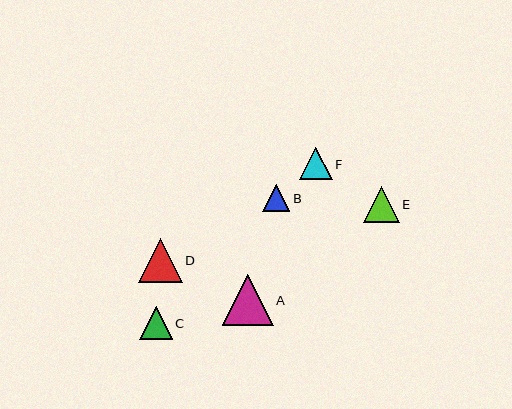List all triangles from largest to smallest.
From largest to smallest: A, D, E, C, F, B.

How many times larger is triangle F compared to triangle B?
Triangle F is approximately 1.2 times the size of triangle B.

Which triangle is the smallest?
Triangle B is the smallest with a size of approximately 27 pixels.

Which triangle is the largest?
Triangle A is the largest with a size of approximately 51 pixels.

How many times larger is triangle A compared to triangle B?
Triangle A is approximately 1.9 times the size of triangle B.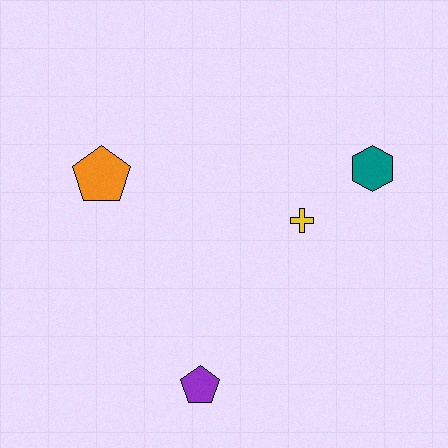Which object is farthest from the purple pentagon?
The teal hexagon is farthest from the purple pentagon.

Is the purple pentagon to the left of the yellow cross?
Yes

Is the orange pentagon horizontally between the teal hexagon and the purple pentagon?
No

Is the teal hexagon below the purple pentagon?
No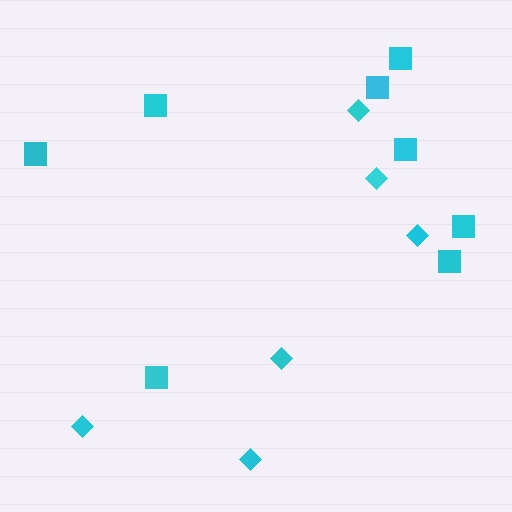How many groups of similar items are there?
There are 2 groups: one group of squares (8) and one group of diamonds (6).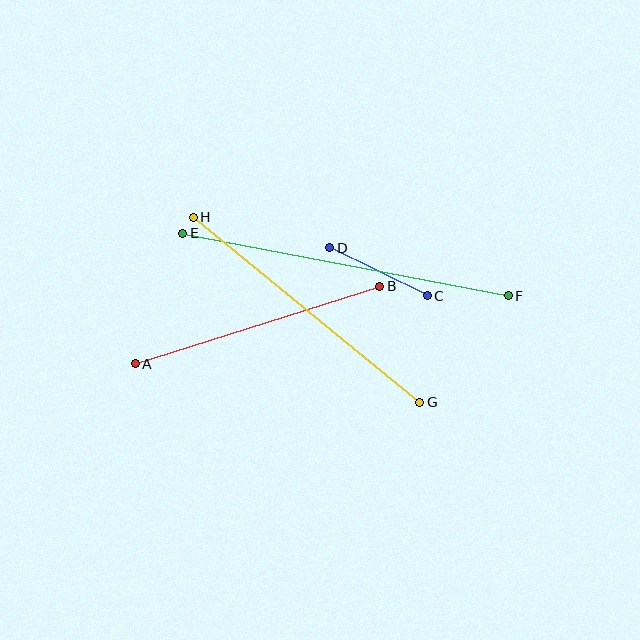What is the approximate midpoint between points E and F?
The midpoint is at approximately (346, 264) pixels.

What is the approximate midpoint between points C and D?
The midpoint is at approximately (379, 272) pixels.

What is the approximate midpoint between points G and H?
The midpoint is at approximately (307, 310) pixels.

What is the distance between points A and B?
The distance is approximately 256 pixels.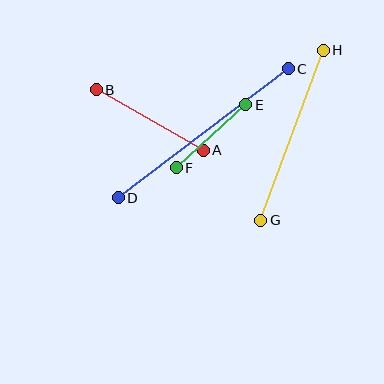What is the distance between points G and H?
The distance is approximately 181 pixels.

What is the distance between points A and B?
The distance is approximately 123 pixels.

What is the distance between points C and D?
The distance is approximately 214 pixels.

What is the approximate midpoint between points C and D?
The midpoint is at approximately (203, 133) pixels.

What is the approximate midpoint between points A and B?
The midpoint is at approximately (150, 120) pixels.